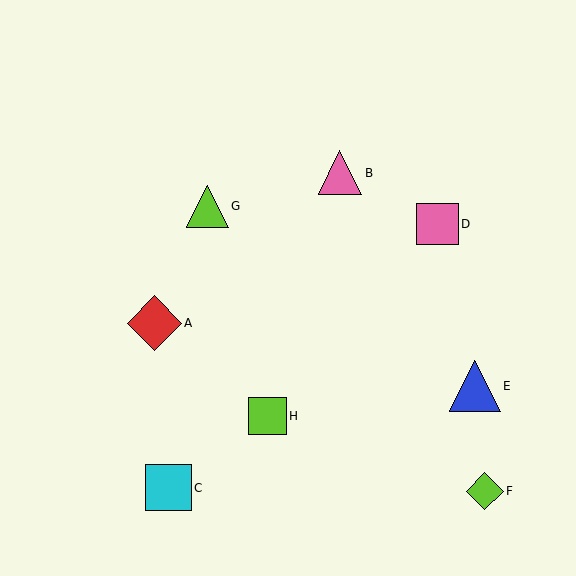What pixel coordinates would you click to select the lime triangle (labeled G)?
Click at (207, 206) to select the lime triangle G.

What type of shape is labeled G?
Shape G is a lime triangle.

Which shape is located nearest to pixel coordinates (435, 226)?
The pink square (labeled D) at (437, 224) is nearest to that location.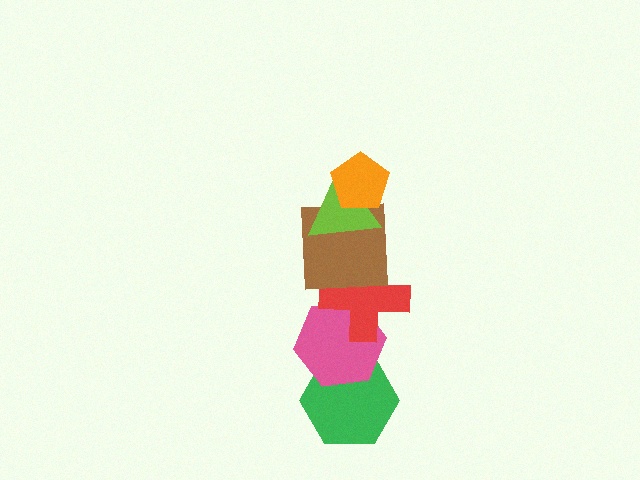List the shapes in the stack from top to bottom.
From top to bottom: the orange pentagon, the lime triangle, the brown square, the red cross, the pink hexagon, the green hexagon.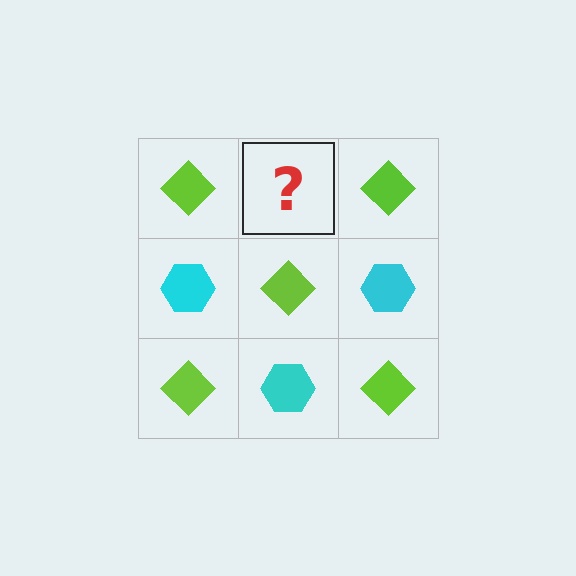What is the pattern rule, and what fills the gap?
The rule is that it alternates lime diamond and cyan hexagon in a checkerboard pattern. The gap should be filled with a cyan hexagon.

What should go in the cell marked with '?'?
The missing cell should contain a cyan hexagon.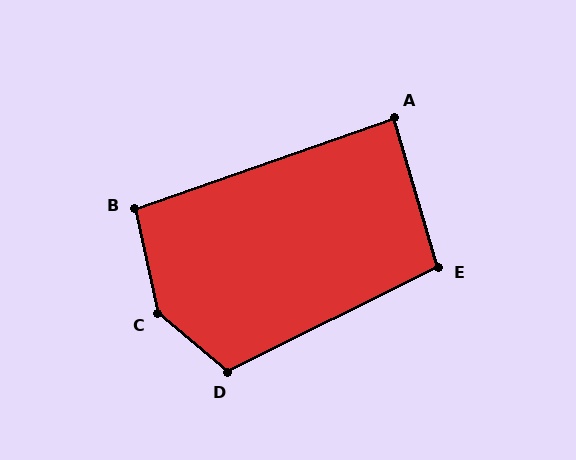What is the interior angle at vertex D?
Approximately 113 degrees (obtuse).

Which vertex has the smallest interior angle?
A, at approximately 87 degrees.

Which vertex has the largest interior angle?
C, at approximately 143 degrees.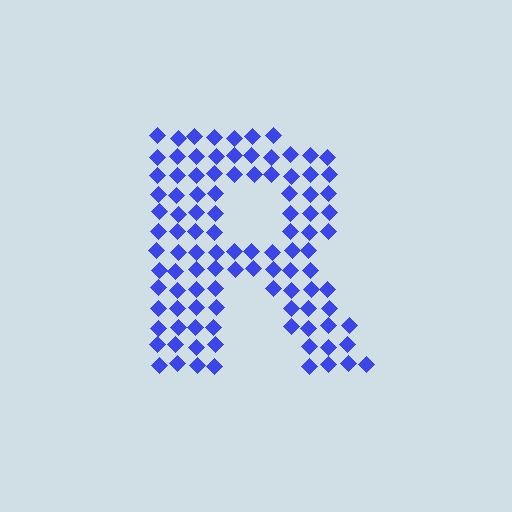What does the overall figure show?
The overall figure shows the letter R.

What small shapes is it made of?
It is made of small diamonds.